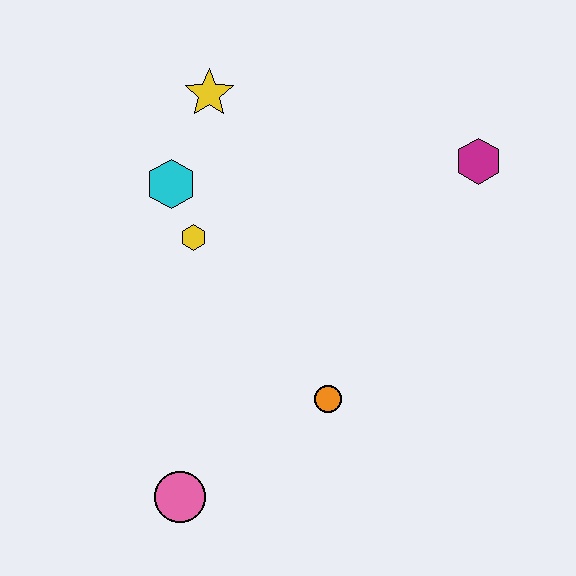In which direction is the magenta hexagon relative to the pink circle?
The magenta hexagon is above the pink circle.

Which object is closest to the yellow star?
The cyan hexagon is closest to the yellow star.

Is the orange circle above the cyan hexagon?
No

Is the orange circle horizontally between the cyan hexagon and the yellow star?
No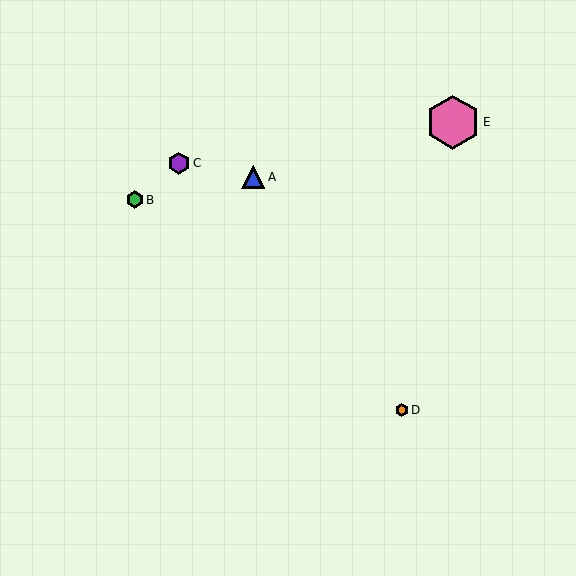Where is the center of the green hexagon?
The center of the green hexagon is at (135, 200).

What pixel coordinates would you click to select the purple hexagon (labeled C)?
Click at (179, 163) to select the purple hexagon C.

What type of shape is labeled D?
Shape D is an orange hexagon.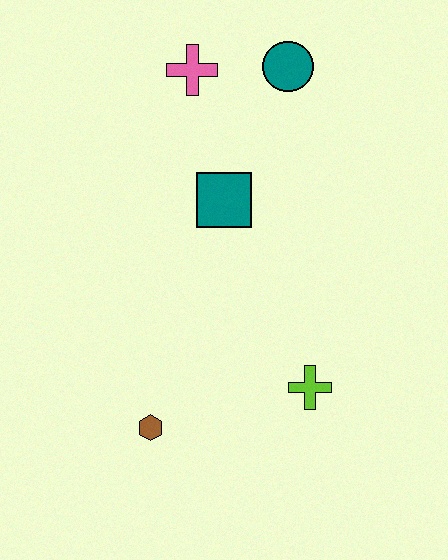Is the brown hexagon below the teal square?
Yes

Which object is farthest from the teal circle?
The brown hexagon is farthest from the teal circle.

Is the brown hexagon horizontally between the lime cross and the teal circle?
No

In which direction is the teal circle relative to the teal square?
The teal circle is above the teal square.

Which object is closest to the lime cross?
The brown hexagon is closest to the lime cross.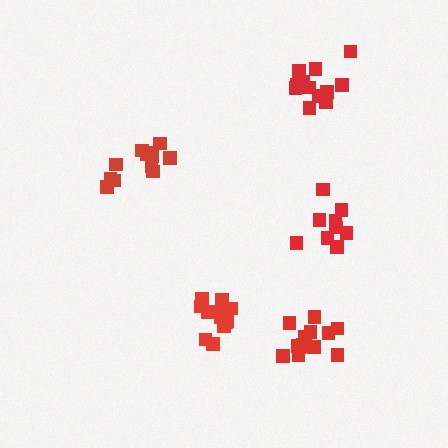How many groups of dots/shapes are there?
There are 5 groups.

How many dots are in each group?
Group 1: 13 dots, Group 2: 14 dots, Group 3: 12 dots, Group 4: 9 dots, Group 5: 14 dots (62 total).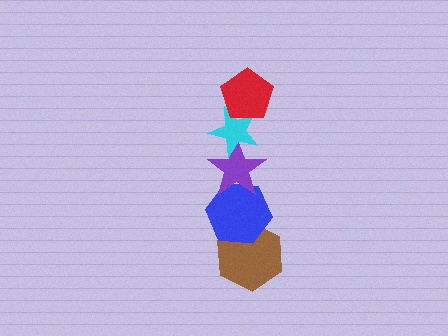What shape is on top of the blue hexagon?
The purple star is on top of the blue hexagon.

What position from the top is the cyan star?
The cyan star is 2nd from the top.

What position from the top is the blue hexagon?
The blue hexagon is 4th from the top.